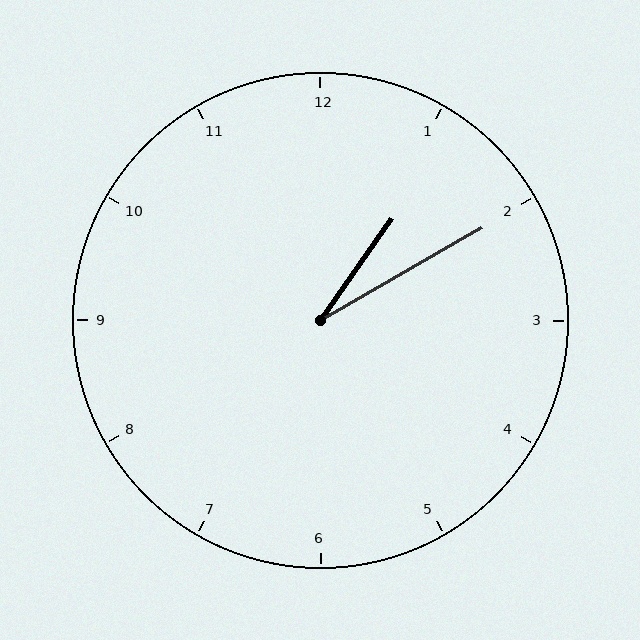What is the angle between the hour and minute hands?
Approximately 25 degrees.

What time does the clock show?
1:10.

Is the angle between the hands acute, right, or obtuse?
It is acute.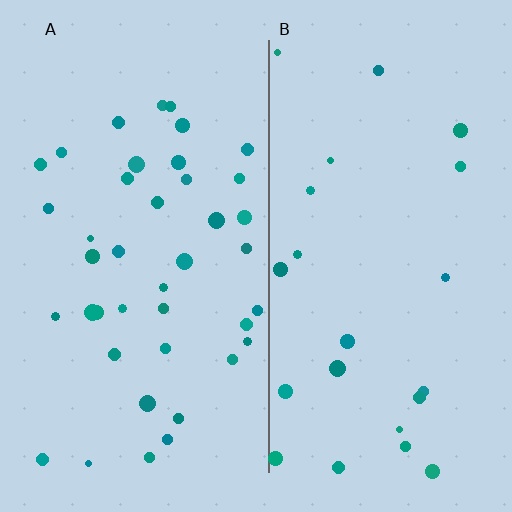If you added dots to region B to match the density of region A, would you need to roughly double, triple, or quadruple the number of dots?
Approximately double.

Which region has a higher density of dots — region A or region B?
A (the left).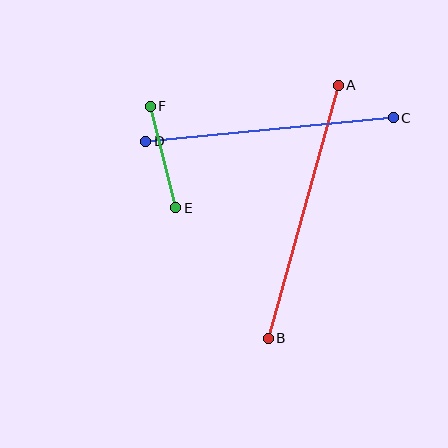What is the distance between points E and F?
The distance is approximately 105 pixels.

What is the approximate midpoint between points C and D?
The midpoint is at approximately (269, 129) pixels.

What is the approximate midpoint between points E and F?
The midpoint is at approximately (163, 157) pixels.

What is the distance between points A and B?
The distance is approximately 262 pixels.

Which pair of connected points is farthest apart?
Points A and B are farthest apart.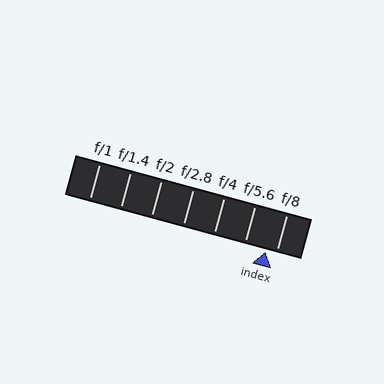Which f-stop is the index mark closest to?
The index mark is closest to f/8.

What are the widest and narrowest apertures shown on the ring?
The widest aperture shown is f/1 and the narrowest is f/8.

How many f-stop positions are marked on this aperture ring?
There are 7 f-stop positions marked.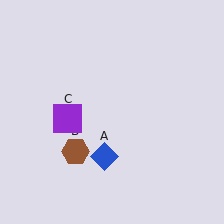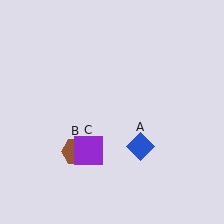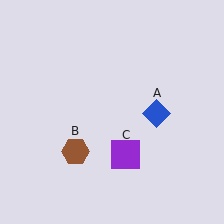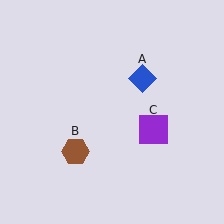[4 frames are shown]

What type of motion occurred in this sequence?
The blue diamond (object A), purple square (object C) rotated counterclockwise around the center of the scene.